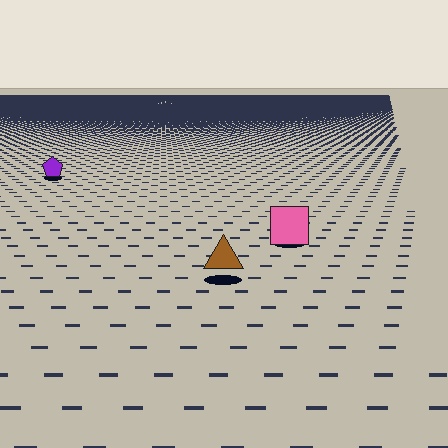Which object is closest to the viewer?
The brown triangle is closest. The texture marks near it are larger and more spread out.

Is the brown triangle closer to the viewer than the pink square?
Yes. The brown triangle is closer — you can tell from the texture gradient: the ground texture is coarser near it.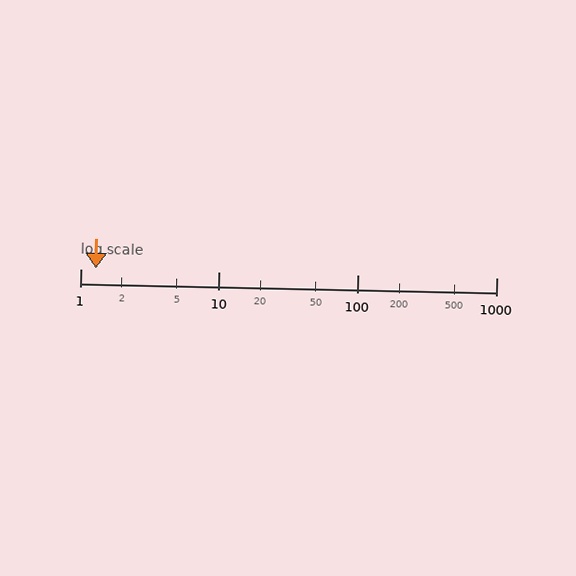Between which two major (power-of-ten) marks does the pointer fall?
The pointer is between 1 and 10.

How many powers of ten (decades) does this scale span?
The scale spans 3 decades, from 1 to 1000.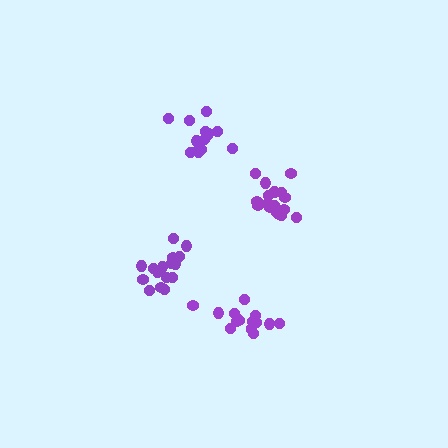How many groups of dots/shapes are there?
There are 4 groups.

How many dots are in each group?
Group 1: 13 dots, Group 2: 18 dots, Group 3: 17 dots, Group 4: 16 dots (64 total).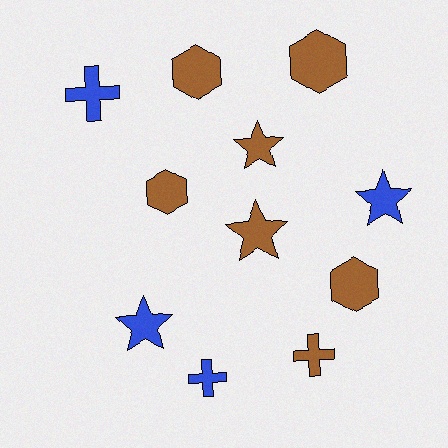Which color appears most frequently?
Brown, with 7 objects.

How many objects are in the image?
There are 11 objects.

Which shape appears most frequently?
Star, with 4 objects.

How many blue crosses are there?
There are 2 blue crosses.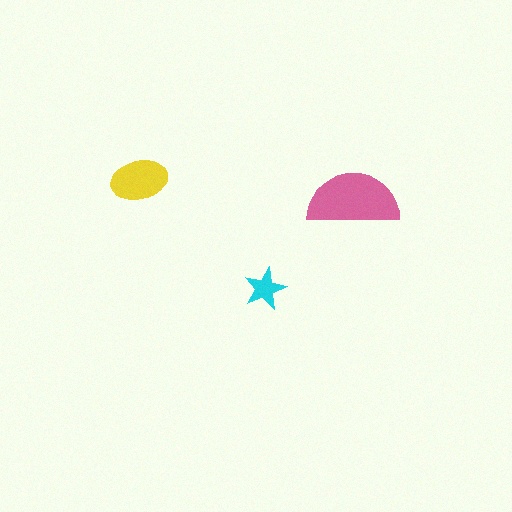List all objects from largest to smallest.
The pink semicircle, the yellow ellipse, the cyan star.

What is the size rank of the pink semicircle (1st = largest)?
1st.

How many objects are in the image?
There are 3 objects in the image.